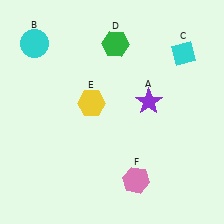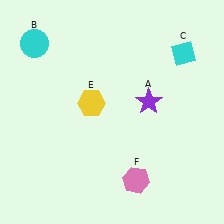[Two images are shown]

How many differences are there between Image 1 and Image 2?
There is 1 difference between the two images.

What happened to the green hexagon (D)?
The green hexagon (D) was removed in Image 2. It was in the top-right area of Image 1.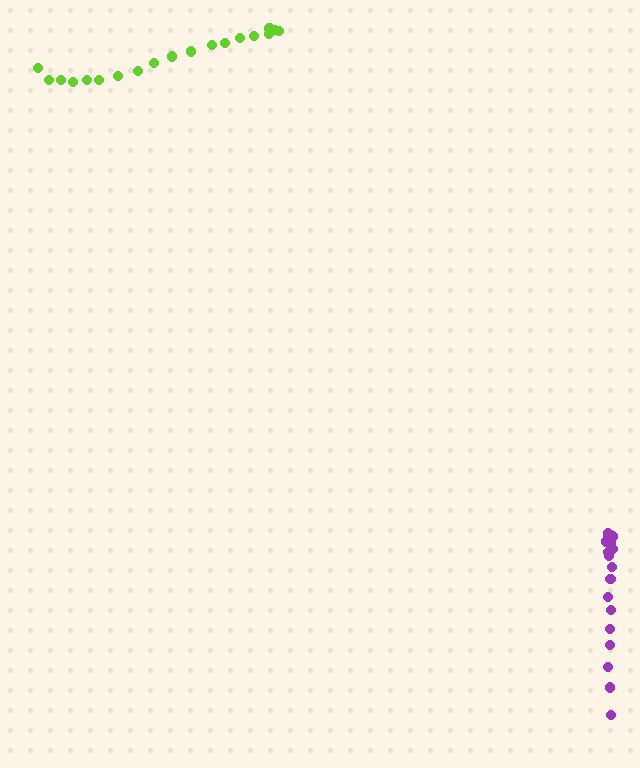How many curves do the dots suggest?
There are 2 distinct paths.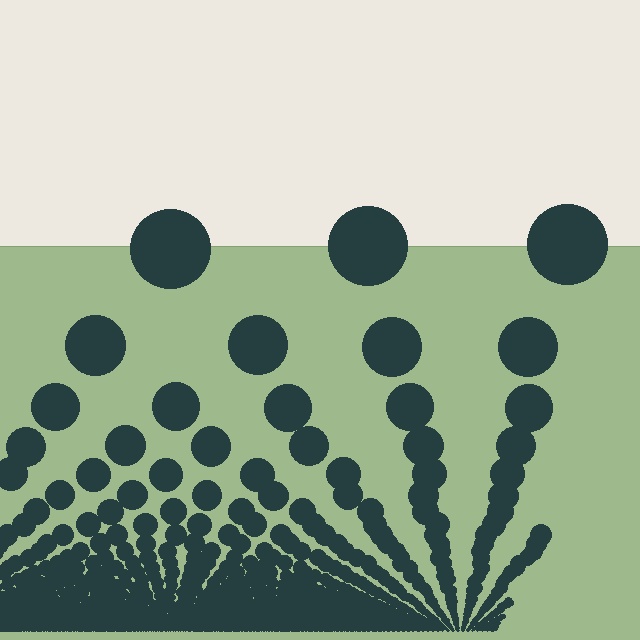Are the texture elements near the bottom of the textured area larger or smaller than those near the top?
Smaller. The gradient is inverted — elements near the bottom are smaller and denser.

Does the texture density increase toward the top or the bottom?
Density increases toward the bottom.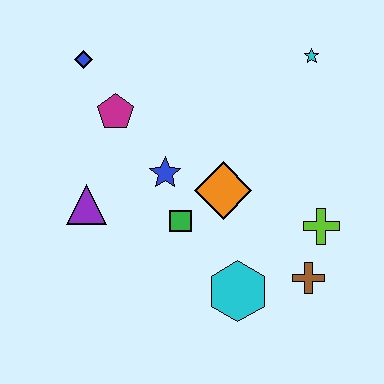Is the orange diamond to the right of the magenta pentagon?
Yes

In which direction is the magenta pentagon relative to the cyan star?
The magenta pentagon is to the left of the cyan star.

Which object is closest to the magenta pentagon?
The blue diamond is closest to the magenta pentagon.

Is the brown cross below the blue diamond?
Yes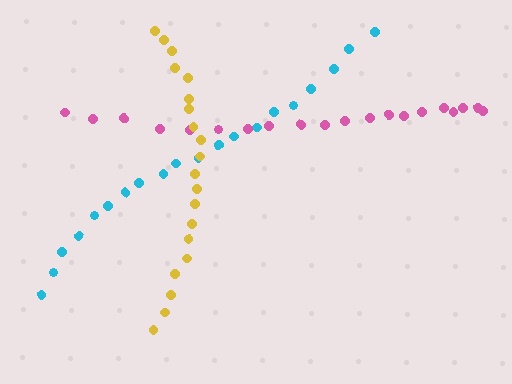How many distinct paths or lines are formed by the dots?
There are 3 distinct paths.